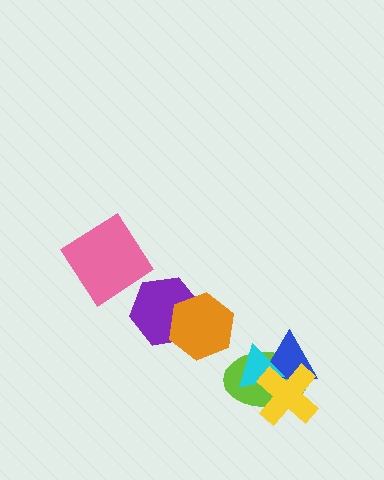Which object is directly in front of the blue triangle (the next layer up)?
The cyan triangle is directly in front of the blue triangle.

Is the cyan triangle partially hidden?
Yes, it is partially covered by another shape.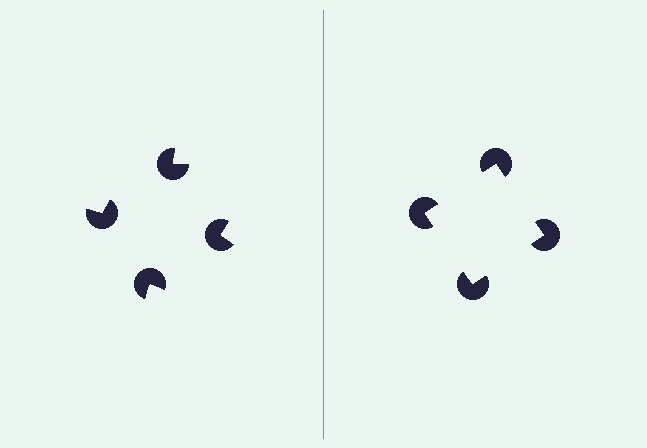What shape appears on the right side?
An illusory square.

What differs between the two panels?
The pac-man discs are positioned identically on both sides; only the wedge orientations differ. On the right they align to a square; on the left they are misaligned.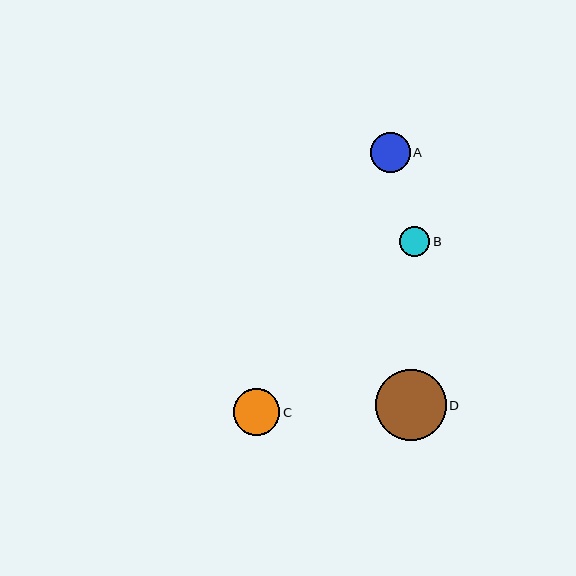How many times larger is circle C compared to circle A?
Circle C is approximately 1.2 times the size of circle A.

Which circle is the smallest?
Circle B is the smallest with a size of approximately 30 pixels.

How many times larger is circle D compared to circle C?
Circle D is approximately 1.5 times the size of circle C.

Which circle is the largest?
Circle D is the largest with a size of approximately 71 pixels.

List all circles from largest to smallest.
From largest to smallest: D, C, A, B.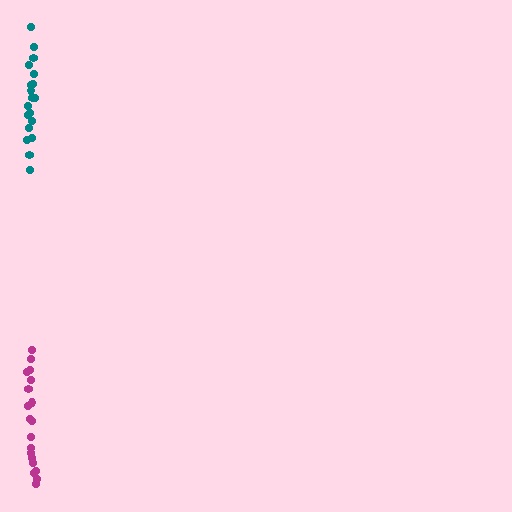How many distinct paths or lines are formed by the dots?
There are 2 distinct paths.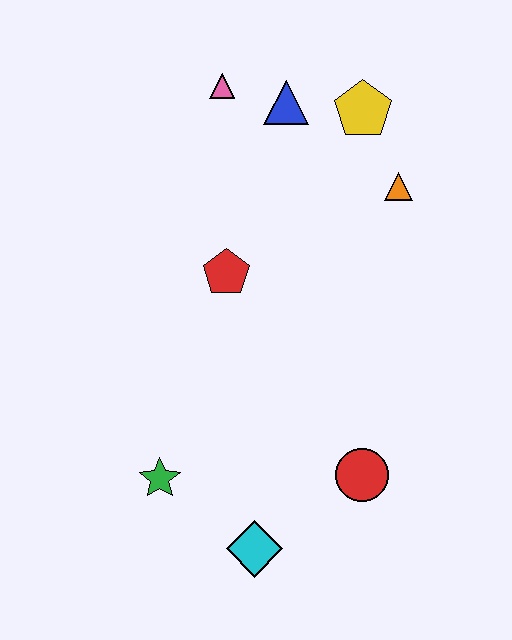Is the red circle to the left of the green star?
No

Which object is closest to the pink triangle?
The blue triangle is closest to the pink triangle.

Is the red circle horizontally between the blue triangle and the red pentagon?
No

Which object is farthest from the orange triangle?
The cyan diamond is farthest from the orange triangle.